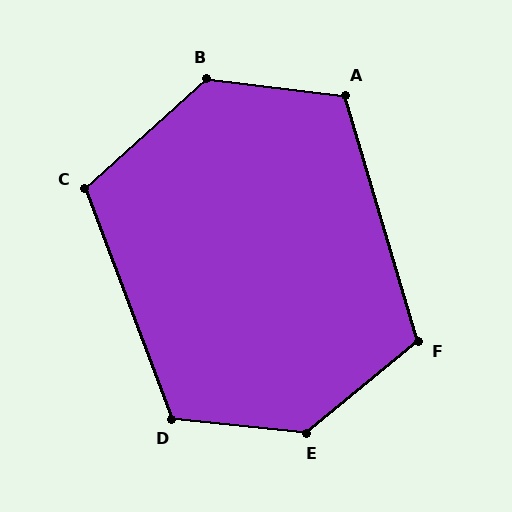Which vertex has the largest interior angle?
E, at approximately 135 degrees.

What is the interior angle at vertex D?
Approximately 116 degrees (obtuse).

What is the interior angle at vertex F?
Approximately 112 degrees (obtuse).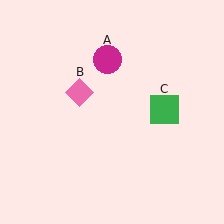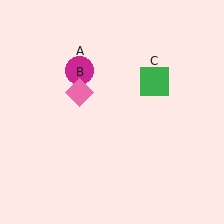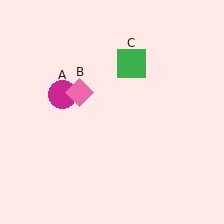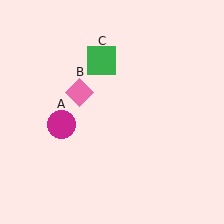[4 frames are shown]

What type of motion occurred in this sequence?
The magenta circle (object A), green square (object C) rotated counterclockwise around the center of the scene.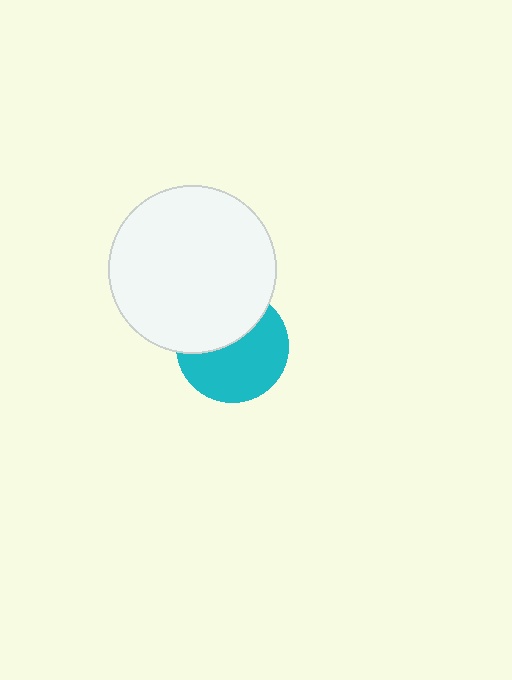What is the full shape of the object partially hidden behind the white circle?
The partially hidden object is a cyan circle.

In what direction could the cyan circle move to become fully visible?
The cyan circle could move down. That would shift it out from behind the white circle entirely.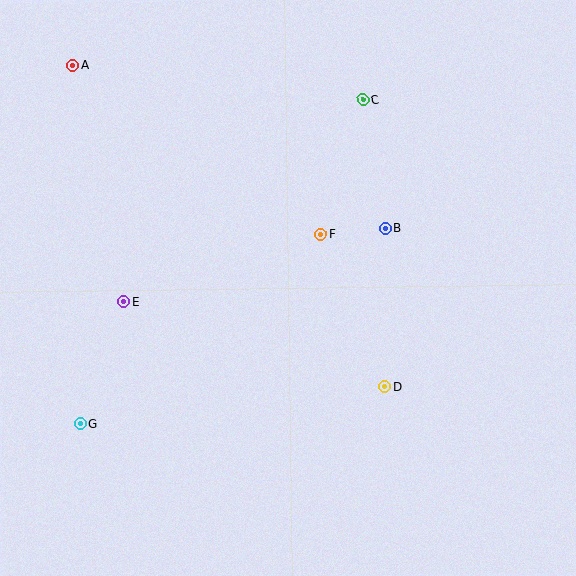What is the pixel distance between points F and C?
The distance between F and C is 141 pixels.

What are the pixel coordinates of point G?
Point G is at (80, 424).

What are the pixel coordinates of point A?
Point A is at (73, 65).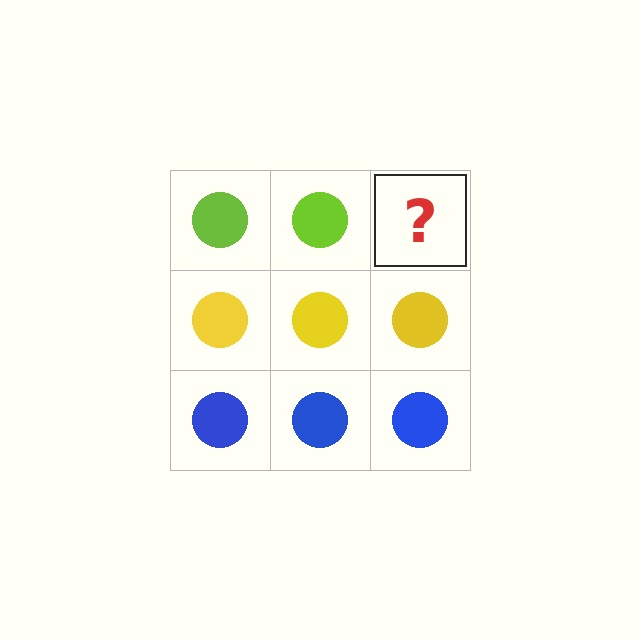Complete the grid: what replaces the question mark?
The question mark should be replaced with a lime circle.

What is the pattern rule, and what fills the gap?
The rule is that each row has a consistent color. The gap should be filled with a lime circle.